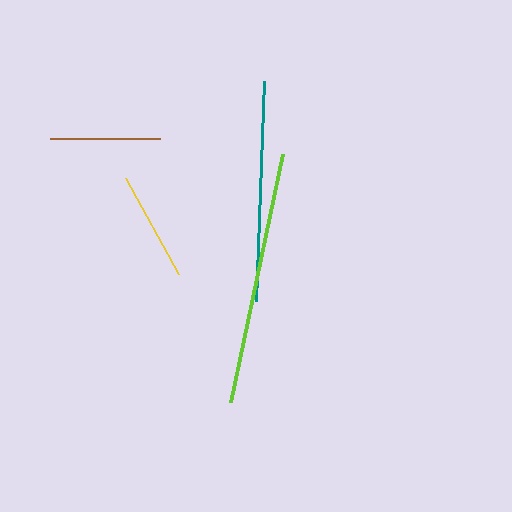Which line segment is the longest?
The lime line is the longest at approximately 253 pixels.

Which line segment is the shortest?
The yellow line is the shortest at approximately 110 pixels.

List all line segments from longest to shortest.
From longest to shortest: lime, teal, brown, yellow.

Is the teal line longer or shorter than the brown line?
The teal line is longer than the brown line.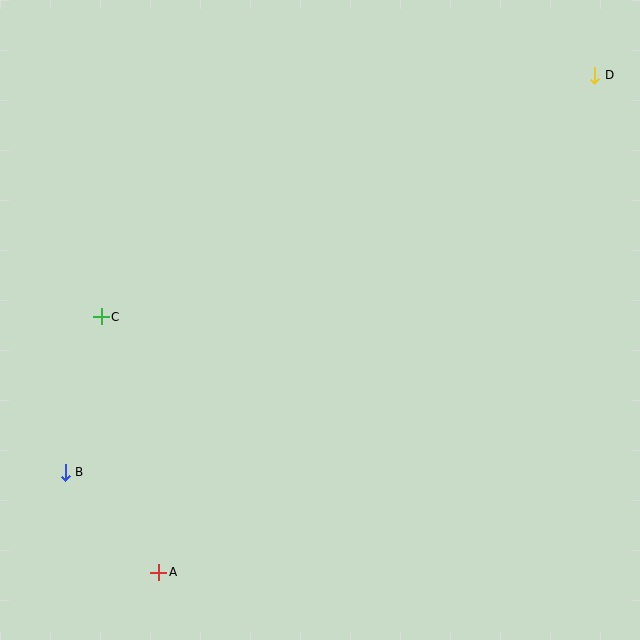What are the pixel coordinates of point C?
Point C is at (101, 317).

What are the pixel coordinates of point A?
Point A is at (159, 572).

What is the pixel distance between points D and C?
The distance between D and C is 550 pixels.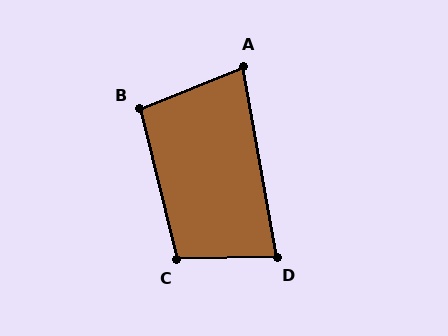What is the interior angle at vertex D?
Approximately 82 degrees (acute).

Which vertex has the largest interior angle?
C, at approximately 102 degrees.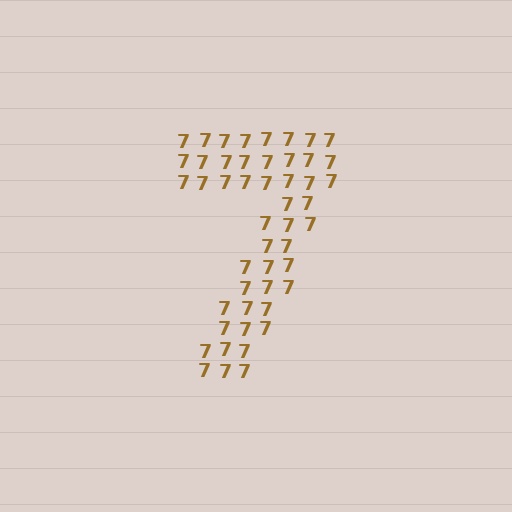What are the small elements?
The small elements are digit 7's.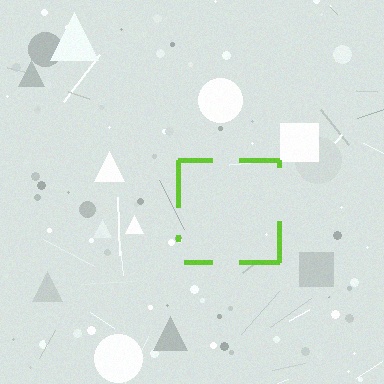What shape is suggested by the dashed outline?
The dashed outline suggests a square.